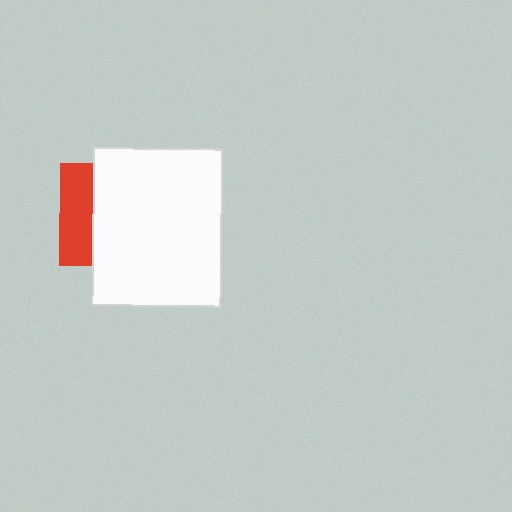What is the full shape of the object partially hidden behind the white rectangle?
The partially hidden object is a red square.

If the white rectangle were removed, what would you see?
You would see the complete red square.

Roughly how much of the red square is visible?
A small part of it is visible (roughly 31%).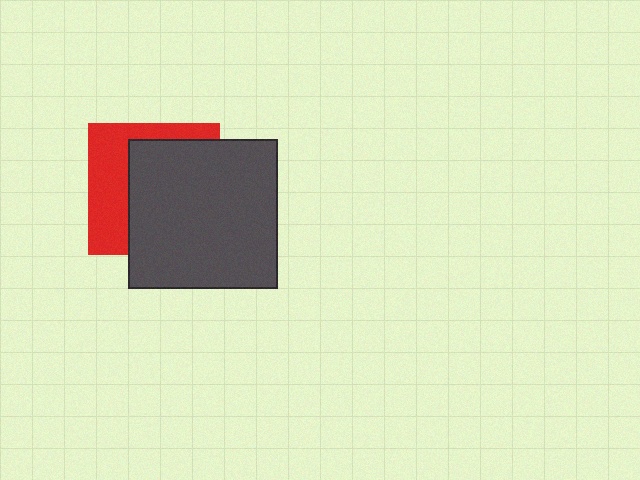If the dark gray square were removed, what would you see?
You would see the complete red square.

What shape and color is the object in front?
The object in front is a dark gray square.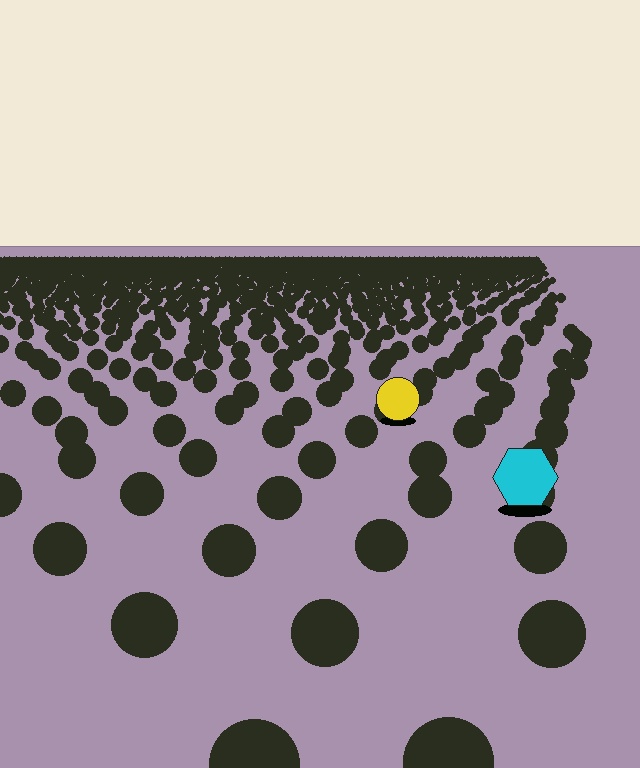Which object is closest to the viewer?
The cyan hexagon is closest. The texture marks near it are larger and more spread out.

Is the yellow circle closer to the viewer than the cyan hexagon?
No. The cyan hexagon is closer — you can tell from the texture gradient: the ground texture is coarser near it.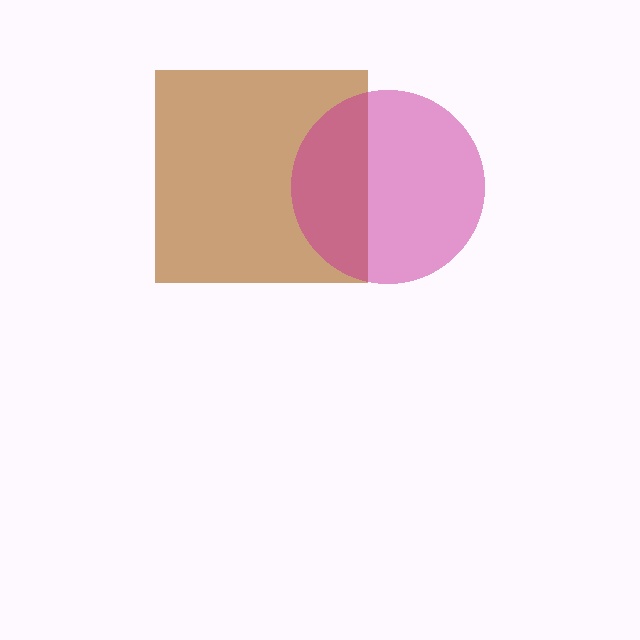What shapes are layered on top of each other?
The layered shapes are: a brown square, a magenta circle.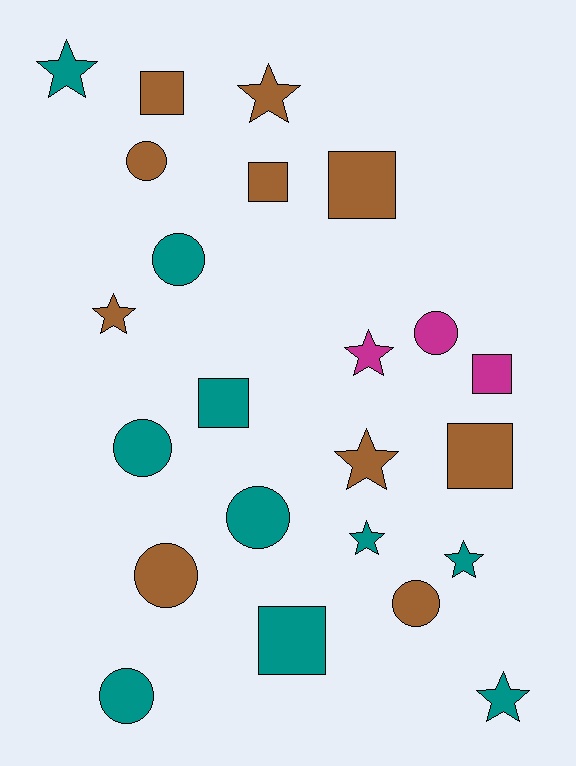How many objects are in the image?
There are 23 objects.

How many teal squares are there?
There are 2 teal squares.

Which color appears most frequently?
Brown, with 10 objects.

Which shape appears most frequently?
Circle, with 8 objects.